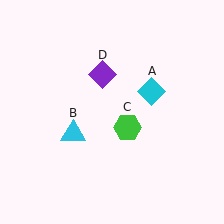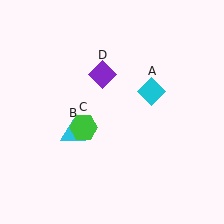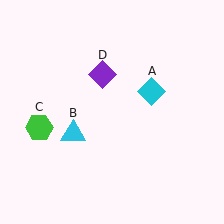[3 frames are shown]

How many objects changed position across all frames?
1 object changed position: green hexagon (object C).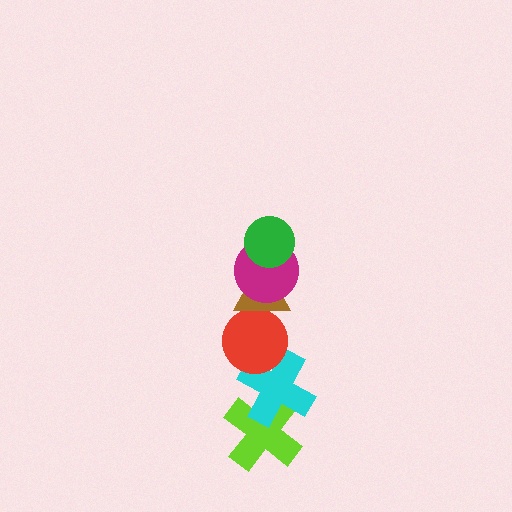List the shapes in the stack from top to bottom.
From top to bottom: the green circle, the magenta circle, the brown triangle, the red circle, the cyan cross, the lime cross.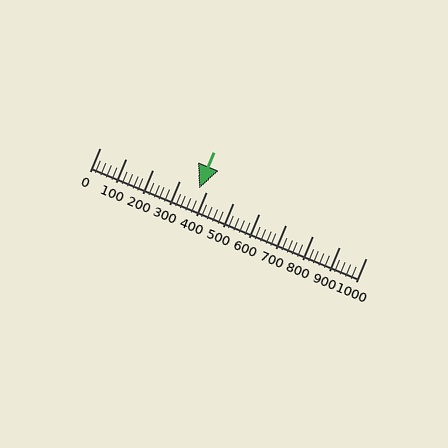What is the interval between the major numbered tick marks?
The major tick marks are spaced 100 units apart.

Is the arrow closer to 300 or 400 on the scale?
The arrow is closer to 400.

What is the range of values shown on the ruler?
The ruler shows values from 0 to 1000.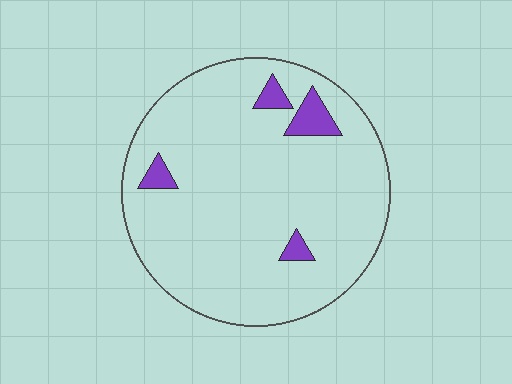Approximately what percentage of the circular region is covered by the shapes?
Approximately 5%.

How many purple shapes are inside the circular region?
4.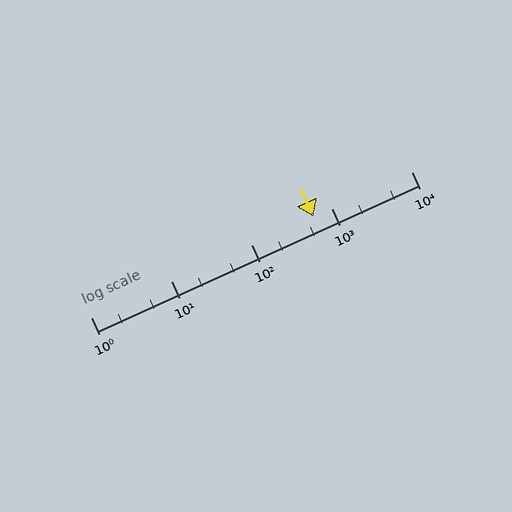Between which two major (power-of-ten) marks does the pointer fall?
The pointer is between 100 and 1000.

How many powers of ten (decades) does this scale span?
The scale spans 4 decades, from 1 to 10000.